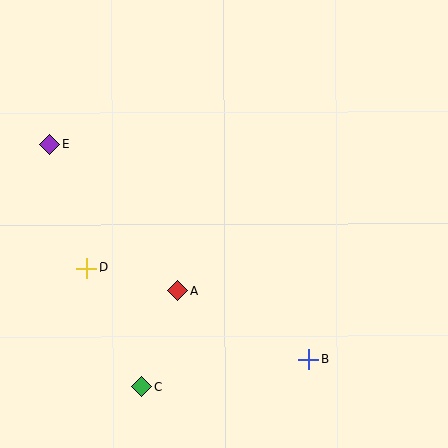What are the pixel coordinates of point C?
Point C is at (142, 387).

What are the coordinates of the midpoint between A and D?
The midpoint between A and D is at (132, 279).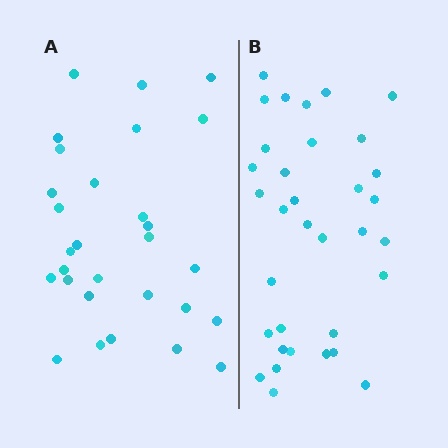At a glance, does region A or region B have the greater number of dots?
Region B (the right region) has more dots.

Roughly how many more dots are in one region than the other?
Region B has about 5 more dots than region A.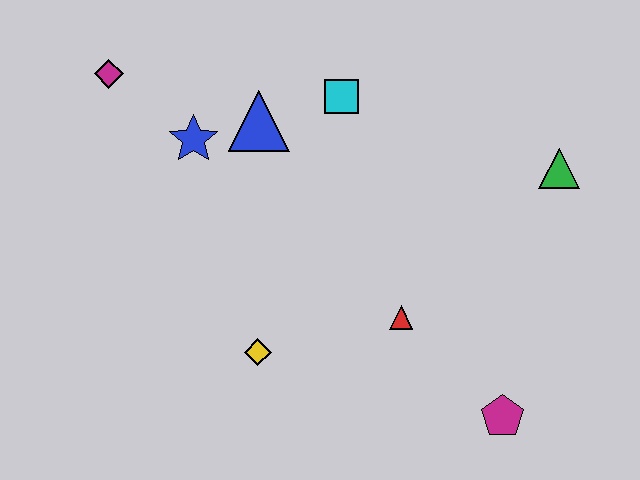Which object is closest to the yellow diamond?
The red triangle is closest to the yellow diamond.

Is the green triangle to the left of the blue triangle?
No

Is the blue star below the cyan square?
Yes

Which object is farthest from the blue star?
The magenta pentagon is farthest from the blue star.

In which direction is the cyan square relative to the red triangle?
The cyan square is above the red triangle.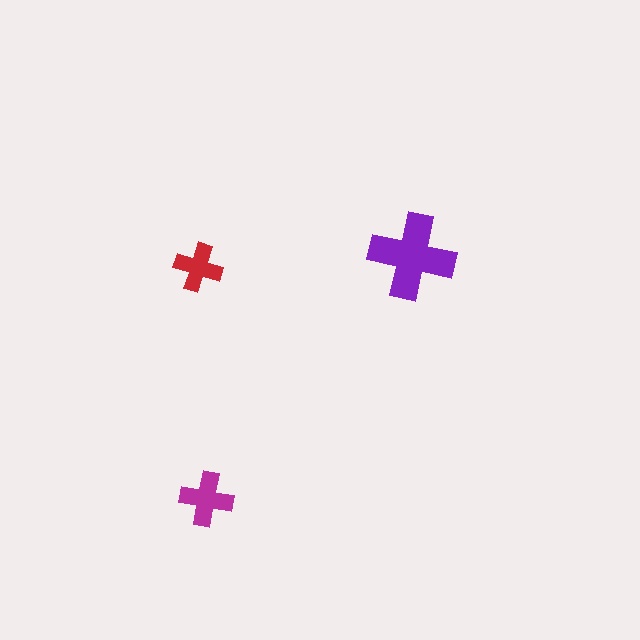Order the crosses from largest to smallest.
the purple one, the magenta one, the red one.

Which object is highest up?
The purple cross is topmost.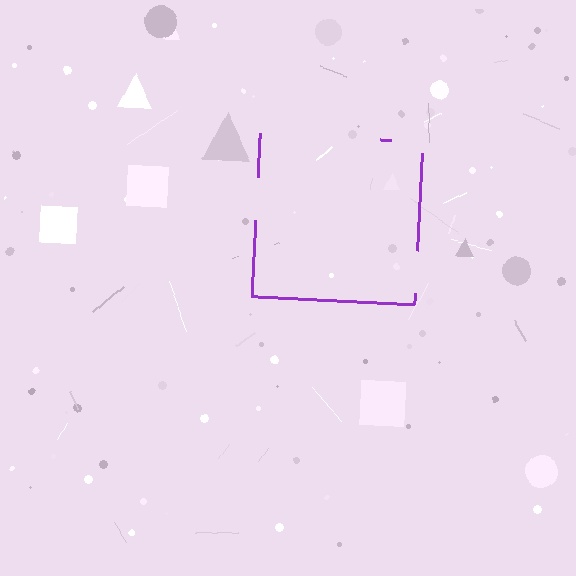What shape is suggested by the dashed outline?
The dashed outline suggests a square.